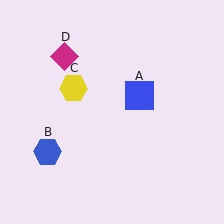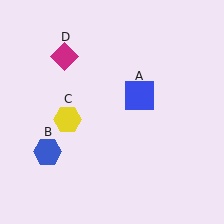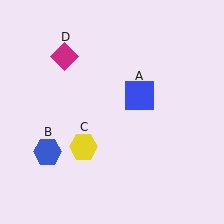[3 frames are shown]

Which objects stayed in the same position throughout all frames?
Blue square (object A) and blue hexagon (object B) and magenta diamond (object D) remained stationary.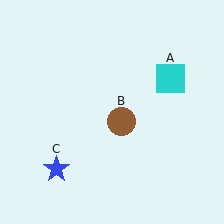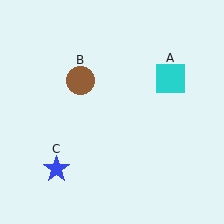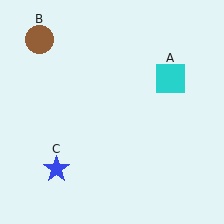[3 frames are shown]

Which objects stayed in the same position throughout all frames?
Cyan square (object A) and blue star (object C) remained stationary.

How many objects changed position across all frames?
1 object changed position: brown circle (object B).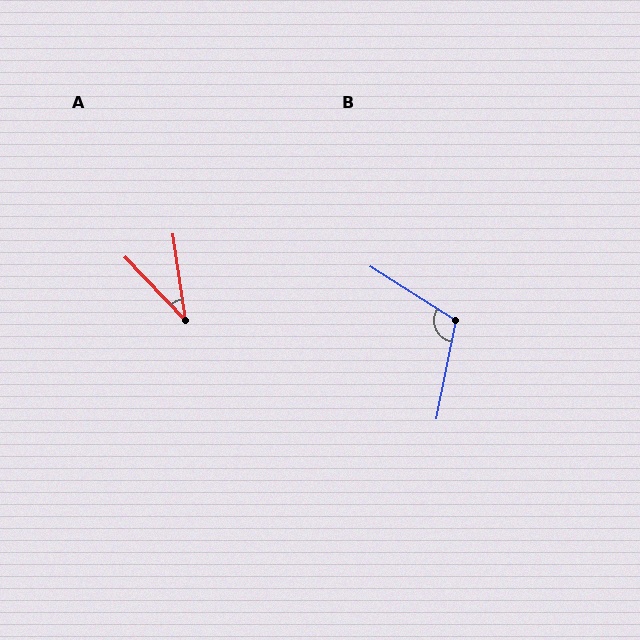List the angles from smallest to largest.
A (35°), B (111°).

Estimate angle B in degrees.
Approximately 111 degrees.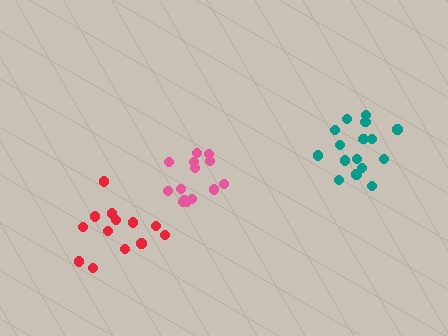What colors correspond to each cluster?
The clusters are colored: red, pink, teal.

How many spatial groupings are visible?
There are 3 spatial groupings.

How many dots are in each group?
Group 1: 13 dots, Group 2: 14 dots, Group 3: 16 dots (43 total).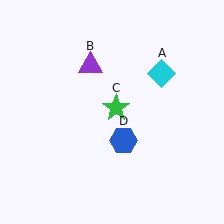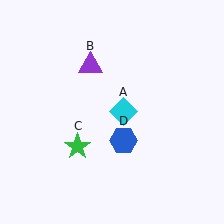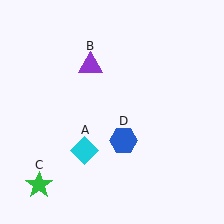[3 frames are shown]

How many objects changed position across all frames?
2 objects changed position: cyan diamond (object A), green star (object C).